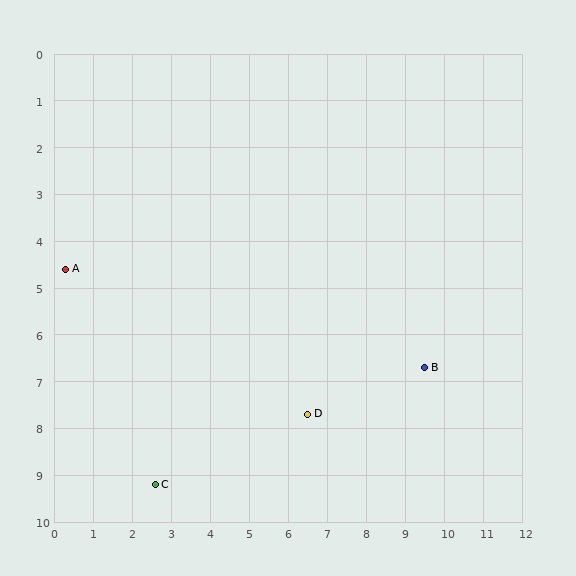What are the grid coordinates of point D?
Point D is at approximately (6.5, 7.7).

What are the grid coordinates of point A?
Point A is at approximately (0.3, 4.6).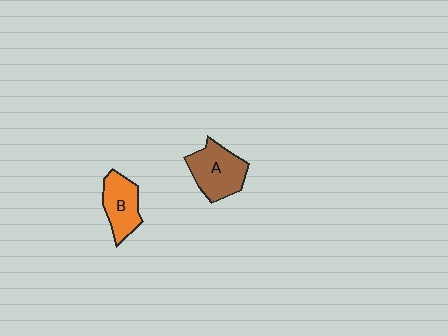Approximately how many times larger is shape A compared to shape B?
Approximately 1.2 times.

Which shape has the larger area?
Shape A (brown).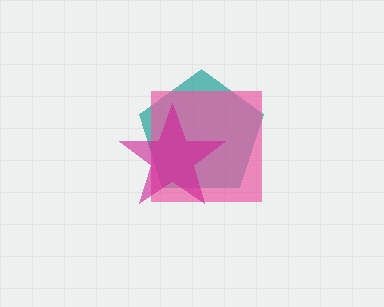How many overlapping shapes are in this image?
There are 3 overlapping shapes in the image.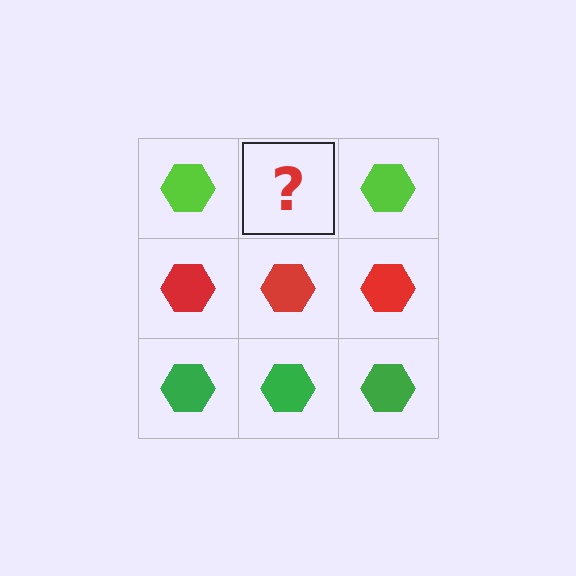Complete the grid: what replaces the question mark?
The question mark should be replaced with a lime hexagon.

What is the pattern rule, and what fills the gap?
The rule is that each row has a consistent color. The gap should be filled with a lime hexagon.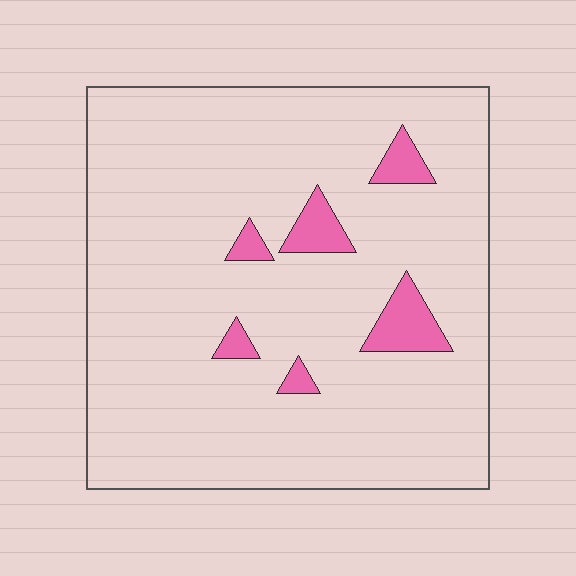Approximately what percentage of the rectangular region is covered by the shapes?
Approximately 5%.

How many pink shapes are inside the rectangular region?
6.